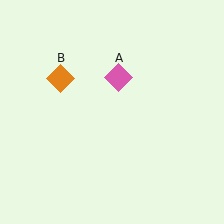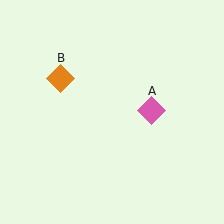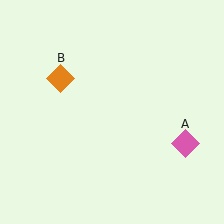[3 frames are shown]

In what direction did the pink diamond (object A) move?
The pink diamond (object A) moved down and to the right.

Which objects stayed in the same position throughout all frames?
Orange diamond (object B) remained stationary.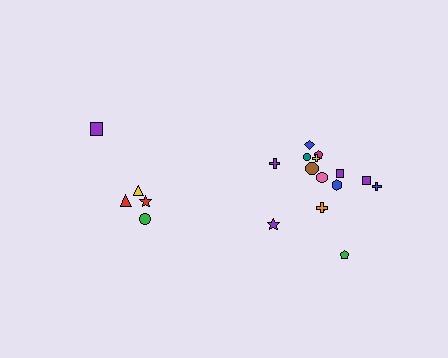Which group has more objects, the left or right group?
The right group.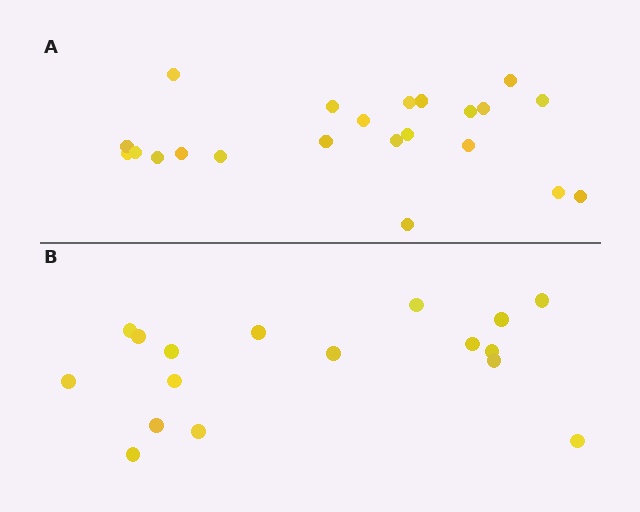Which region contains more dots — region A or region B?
Region A (the top region) has more dots.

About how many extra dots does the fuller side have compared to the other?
Region A has about 5 more dots than region B.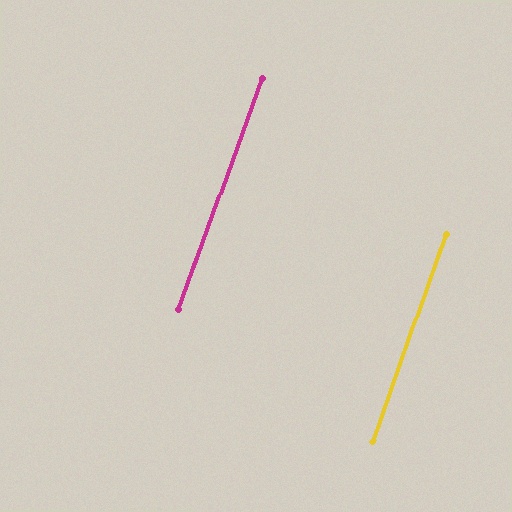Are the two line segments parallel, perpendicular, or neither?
Parallel — their directions differ by only 0.7°.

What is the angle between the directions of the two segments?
Approximately 1 degree.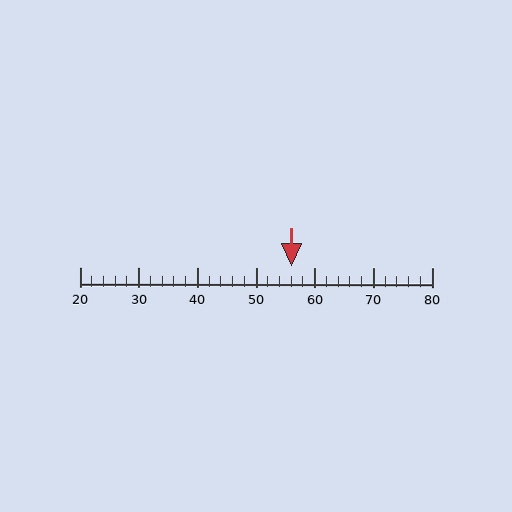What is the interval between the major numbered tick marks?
The major tick marks are spaced 10 units apart.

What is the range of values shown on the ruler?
The ruler shows values from 20 to 80.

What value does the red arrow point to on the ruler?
The red arrow points to approximately 56.